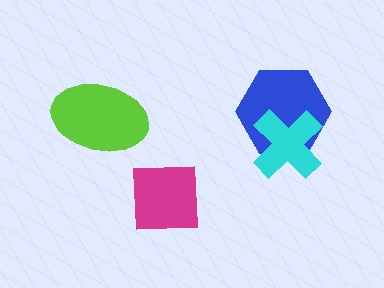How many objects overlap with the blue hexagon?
1 object overlaps with the blue hexagon.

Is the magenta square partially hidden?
No, no other shape covers it.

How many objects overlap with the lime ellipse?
0 objects overlap with the lime ellipse.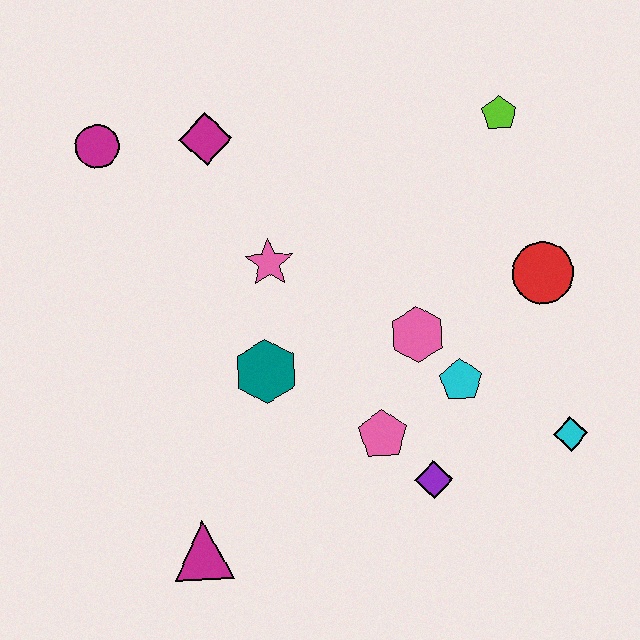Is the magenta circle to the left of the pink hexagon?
Yes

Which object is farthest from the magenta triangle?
The lime pentagon is farthest from the magenta triangle.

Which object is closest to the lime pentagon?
The red circle is closest to the lime pentagon.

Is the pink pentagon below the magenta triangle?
No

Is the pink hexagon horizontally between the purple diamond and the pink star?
Yes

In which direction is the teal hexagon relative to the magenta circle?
The teal hexagon is below the magenta circle.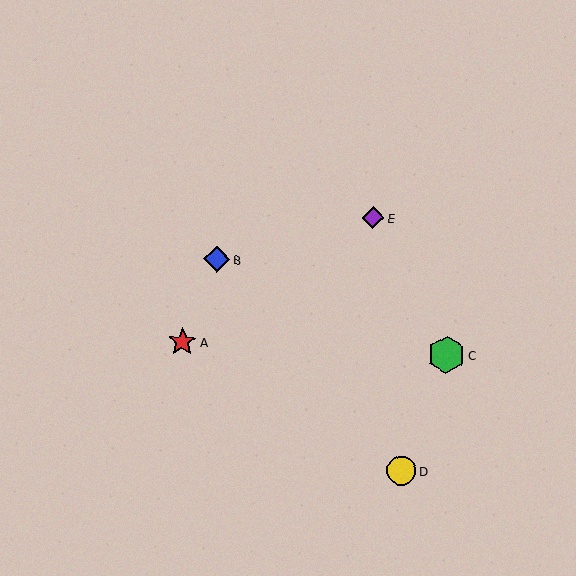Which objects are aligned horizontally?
Objects A, C are aligned horizontally.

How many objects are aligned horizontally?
2 objects (A, C) are aligned horizontally.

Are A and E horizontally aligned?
No, A is at y≈342 and E is at y≈218.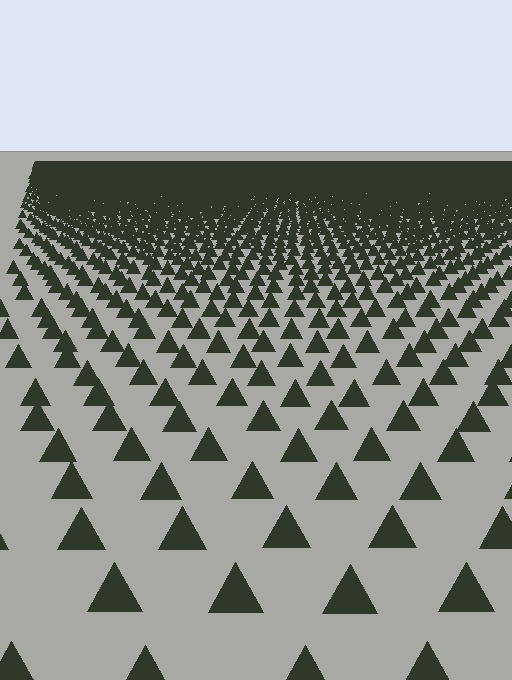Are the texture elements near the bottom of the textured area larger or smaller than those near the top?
Larger. Near the bottom, elements are closer to the viewer and appear at a bigger on-screen size.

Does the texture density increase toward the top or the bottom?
Density increases toward the top.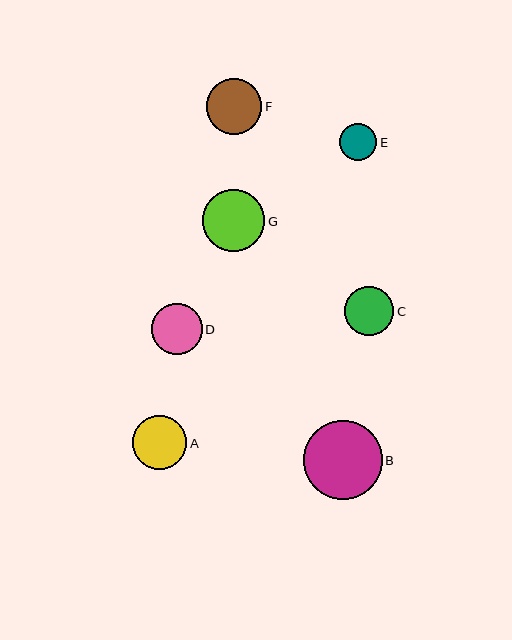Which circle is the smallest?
Circle E is the smallest with a size of approximately 37 pixels.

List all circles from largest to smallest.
From largest to smallest: B, G, F, A, D, C, E.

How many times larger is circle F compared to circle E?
Circle F is approximately 1.5 times the size of circle E.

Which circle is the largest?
Circle B is the largest with a size of approximately 79 pixels.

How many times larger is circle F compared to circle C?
Circle F is approximately 1.1 times the size of circle C.